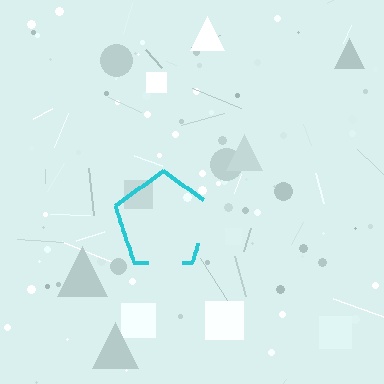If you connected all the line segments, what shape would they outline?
They would outline a pentagon.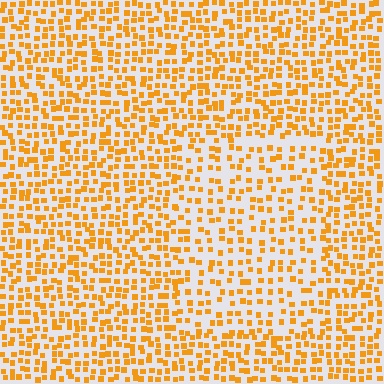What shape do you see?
I see a rectangle.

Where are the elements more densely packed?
The elements are more densely packed outside the rectangle boundary.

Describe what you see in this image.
The image contains small orange elements arranged at two different densities. A rectangle-shaped region is visible where the elements are less densely packed than the surrounding area.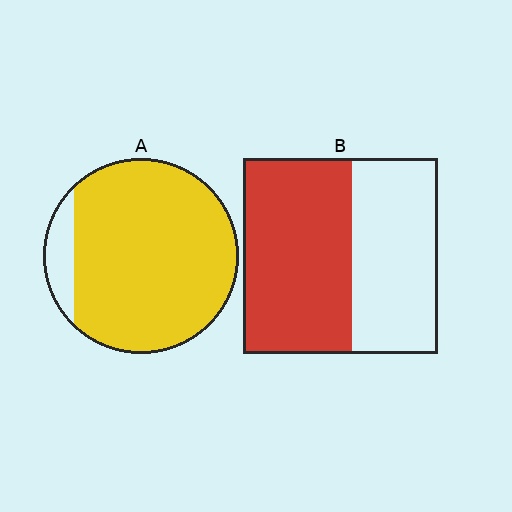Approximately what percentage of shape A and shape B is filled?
A is approximately 90% and B is approximately 55%.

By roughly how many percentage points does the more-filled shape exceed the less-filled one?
By roughly 35 percentage points (A over B).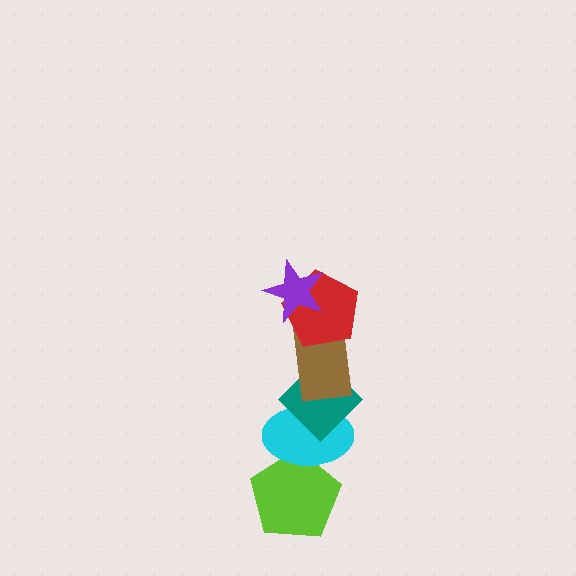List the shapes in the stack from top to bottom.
From top to bottom: the purple star, the red pentagon, the brown rectangle, the teal diamond, the cyan ellipse, the lime pentagon.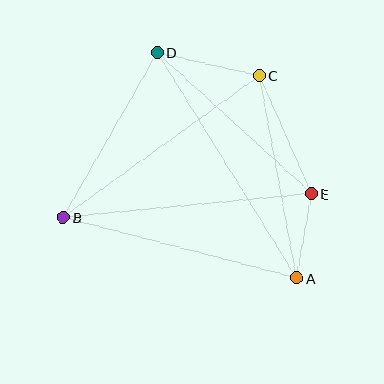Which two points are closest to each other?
Points A and E are closest to each other.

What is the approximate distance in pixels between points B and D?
The distance between B and D is approximately 190 pixels.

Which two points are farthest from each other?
Points A and D are farthest from each other.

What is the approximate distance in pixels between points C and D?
The distance between C and D is approximately 105 pixels.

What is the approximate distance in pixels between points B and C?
The distance between B and C is approximately 242 pixels.